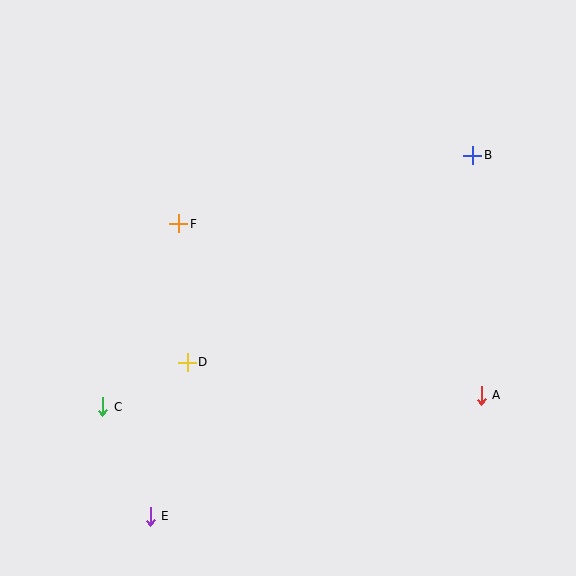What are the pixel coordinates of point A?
Point A is at (481, 395).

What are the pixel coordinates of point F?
Point F is at (179, 224).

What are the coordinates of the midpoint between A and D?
The midpoint between A and D is at (334, 379).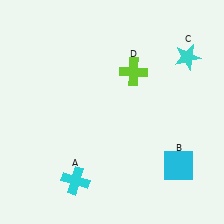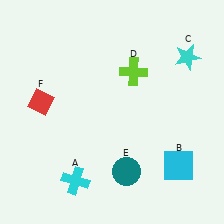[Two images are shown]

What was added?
A teal circle (E), a red diamond (F) were added in Image 2.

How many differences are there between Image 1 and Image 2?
There are 2 differences between the two images.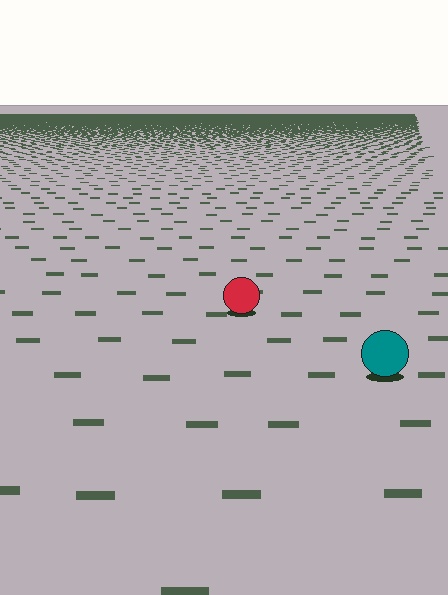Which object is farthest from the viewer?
The red circle is farthest from the viewer. It appears smaller and the ground texture around it is denser.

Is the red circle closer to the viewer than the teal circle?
No. The teal circle is closer — you can tell from the texture gradient: the ground texture is coarser near it.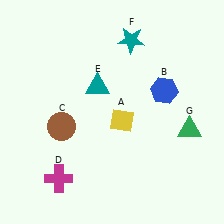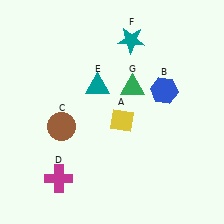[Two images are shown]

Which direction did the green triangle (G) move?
The green triangle (G) moved left.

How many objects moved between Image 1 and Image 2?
1 object moved between the two images.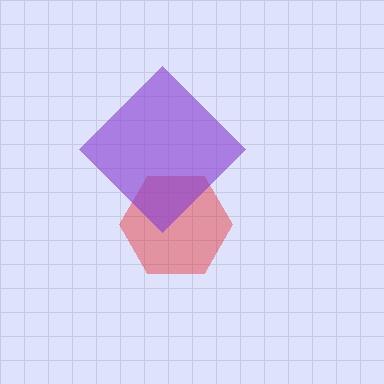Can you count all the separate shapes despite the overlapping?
Yes, there are 2 separate shapes.